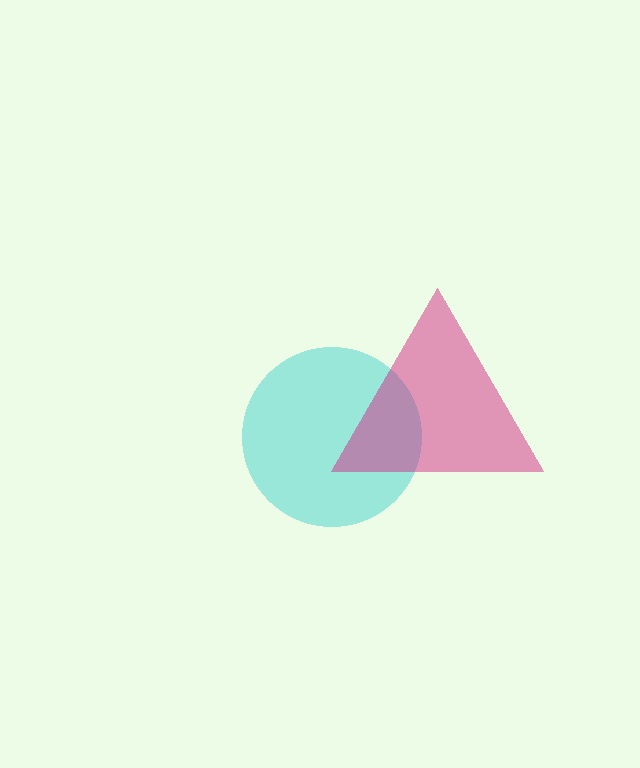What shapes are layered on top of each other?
The layered shapes are: a cyan circle, a magenta triangle.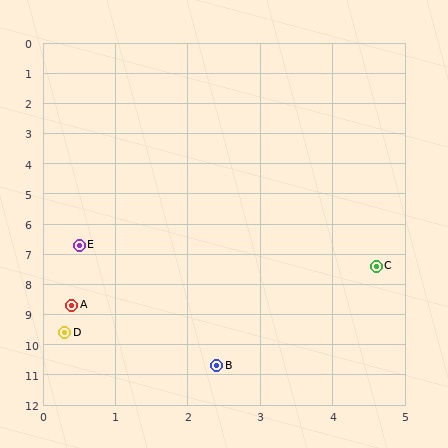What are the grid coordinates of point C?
Point C is at approximately (4.6, 7.4).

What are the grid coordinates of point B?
Point B is at approximately (2.4, 10.7).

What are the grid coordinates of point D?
Point D is at approximately (0.3, 9.6).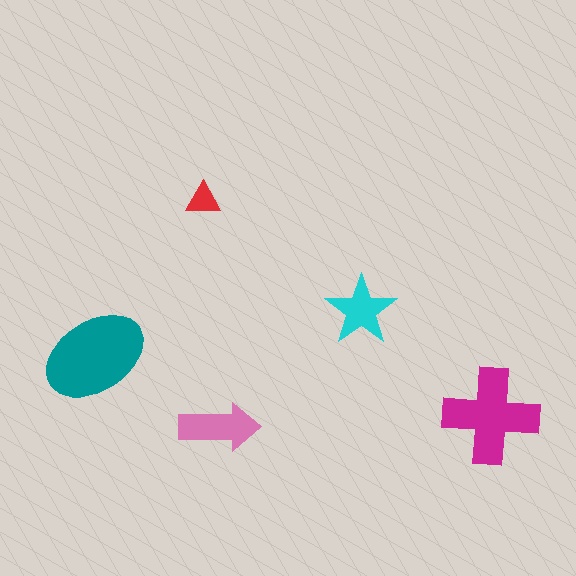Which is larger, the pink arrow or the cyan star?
The pink arrow.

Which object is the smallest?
The red triangle.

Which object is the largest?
The teal ellipse.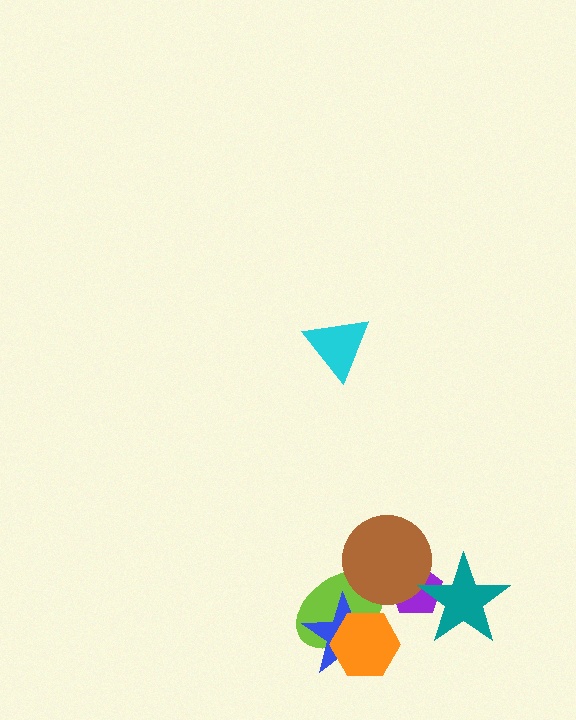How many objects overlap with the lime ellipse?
3 objects overlap with the lime ellipse.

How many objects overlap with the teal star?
1 object overlaps with the teal star.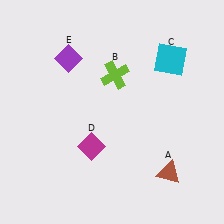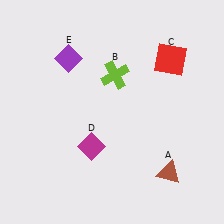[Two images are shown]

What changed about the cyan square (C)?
In Image 1, C is cyan. In Image 2, it changed to red.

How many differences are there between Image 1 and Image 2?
There is 1 difference between the two images.